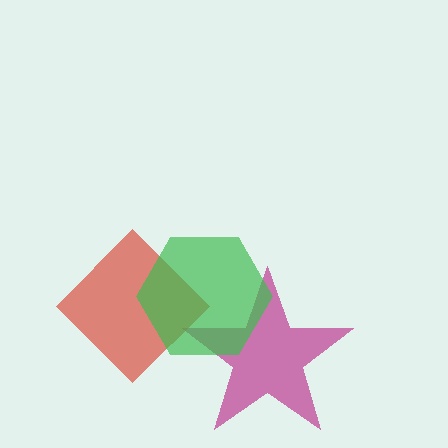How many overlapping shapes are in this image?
There are 3 overlapping shapes in the image.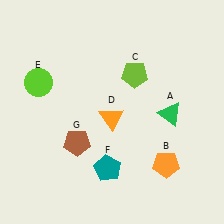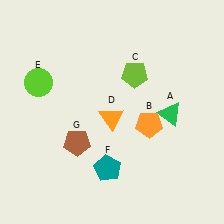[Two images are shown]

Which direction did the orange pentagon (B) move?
The orange pentagon (B) moved up.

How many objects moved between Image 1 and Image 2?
1 object moved between the two images.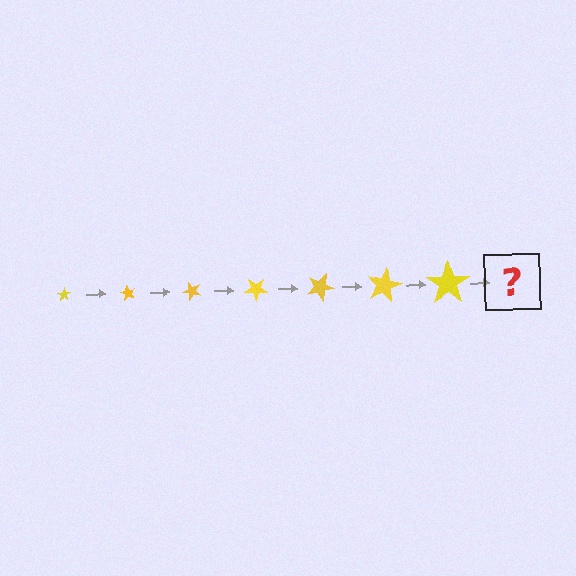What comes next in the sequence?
The next element should be a star, larger than the previous one and rotated 420 degrees from the start.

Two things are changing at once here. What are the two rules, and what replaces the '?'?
The two rules are that the star grows larger each step and it rotates 60 degrees each step. The '?' should be a star, larger than the previous one and rotated 420 degrees from the start.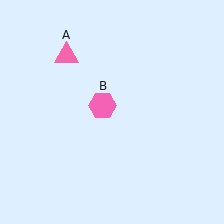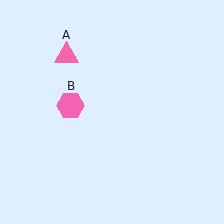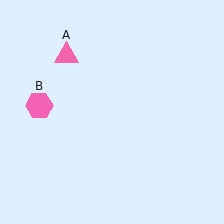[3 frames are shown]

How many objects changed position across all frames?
1 object changed position: pink hexagon (object B).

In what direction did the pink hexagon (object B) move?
The pink hexagon (object B) moved left.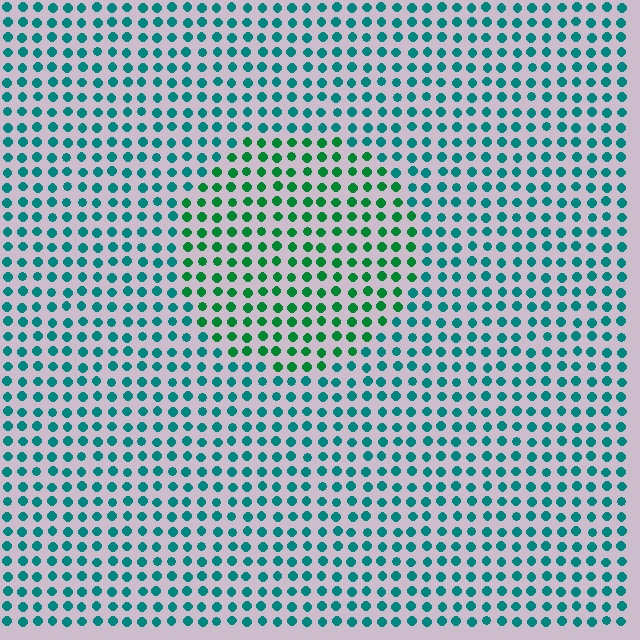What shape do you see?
I see a circle.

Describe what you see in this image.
The image is filled with small teal elements in a uniform arrangement. A circle-shaped region is visible where the elements are tinted to a slightly different hue, forming a subtle color boundary.